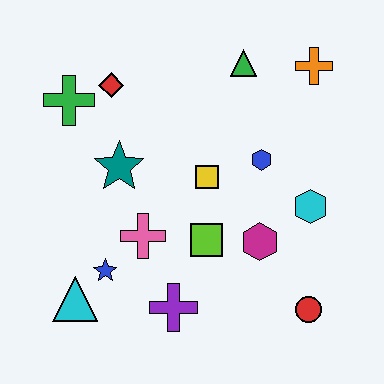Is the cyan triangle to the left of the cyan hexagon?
Yes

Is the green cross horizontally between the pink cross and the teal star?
No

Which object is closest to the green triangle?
The orange cross is closest to the green triangle.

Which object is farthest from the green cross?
The red circle is farthest from the green cross.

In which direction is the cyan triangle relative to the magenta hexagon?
The cyan triangle is to the left of the magenta hexagon.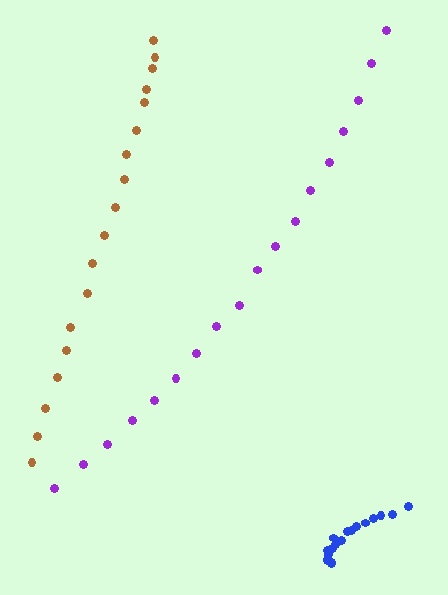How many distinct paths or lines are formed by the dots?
There are 3 distinct paths.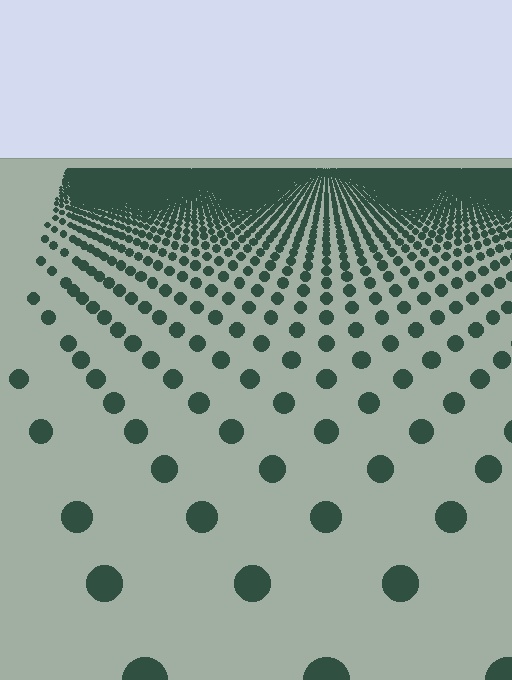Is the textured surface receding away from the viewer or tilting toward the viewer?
The surface is receding away from the viewer. Texture elements get smaller and denser toward the top.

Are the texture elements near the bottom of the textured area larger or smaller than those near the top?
Larger. Near the bottom, elements are closer to the viewer and appear at a bigger on-screen size.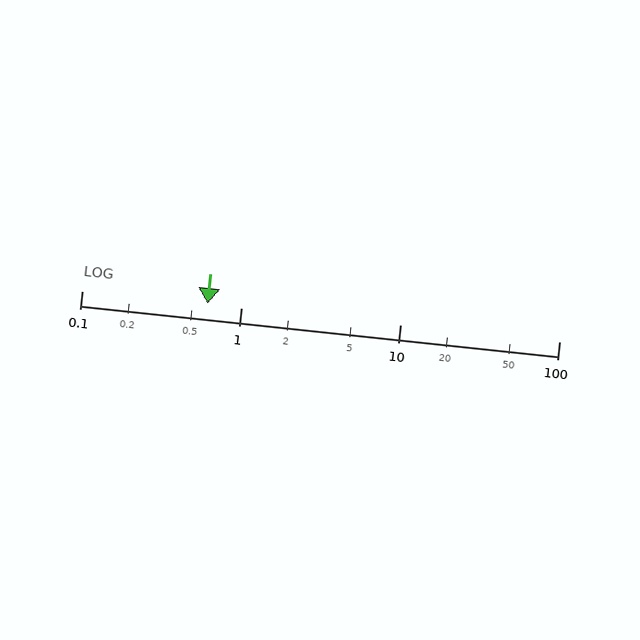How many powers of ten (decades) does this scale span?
The scale spans 3 decades, from 0.1 to 100.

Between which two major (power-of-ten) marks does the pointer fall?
The pointer is between 0.1 and 1.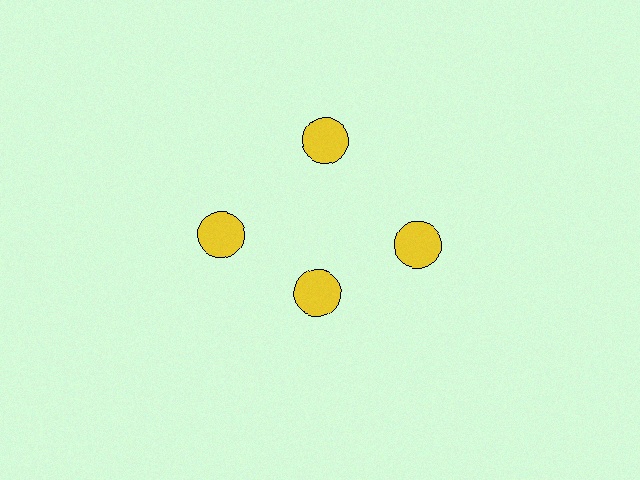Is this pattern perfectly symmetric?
No. The 4 yellow circles are arranged in a ring, but one element near the 6 o'clock position is pulled inward toward the center, breaking the 4-fold rotational symmetry.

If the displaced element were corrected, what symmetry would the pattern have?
It would have 4-fold rotational symmetry — the pattern would map onto itself every 90 degrees.